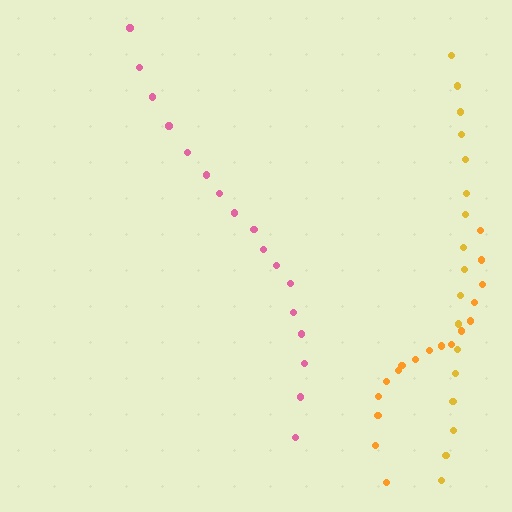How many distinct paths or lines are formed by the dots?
There are 3 distinct paths.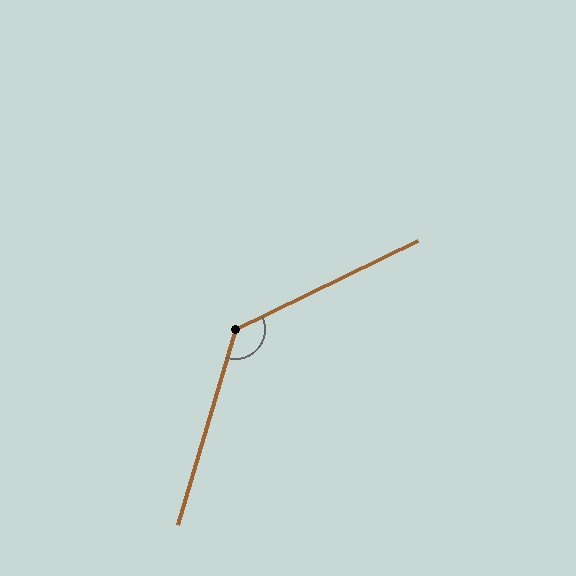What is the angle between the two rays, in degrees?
Approximately 132 degrees.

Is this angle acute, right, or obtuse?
It is obtuse.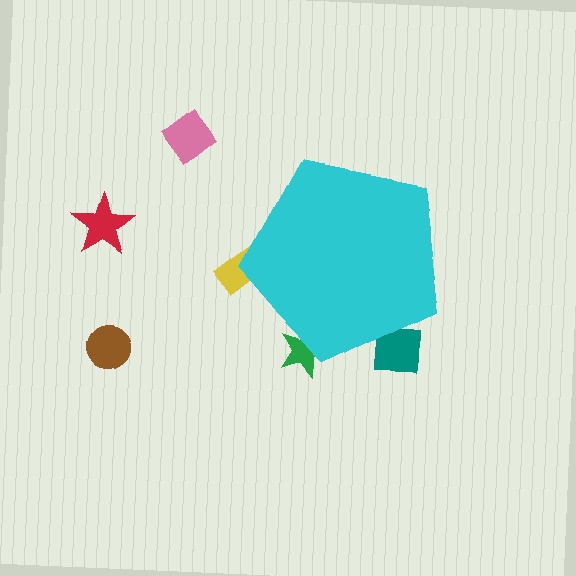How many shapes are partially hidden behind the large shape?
3 shapes are partially hidden.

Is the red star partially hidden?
No, the red star is fully visible.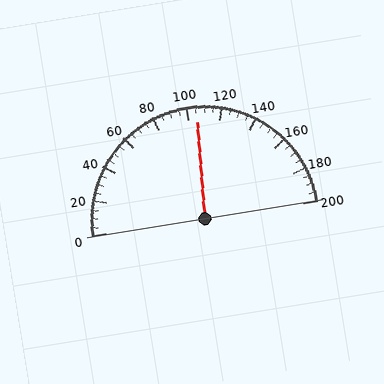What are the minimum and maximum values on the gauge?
The gauge ranges from 0 to 200.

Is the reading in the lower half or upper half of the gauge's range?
The reading is in the upper half of the range (0 to 200).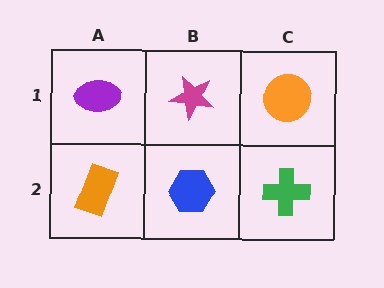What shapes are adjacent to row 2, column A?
A purple ellipse (row 1, column A), a blue hexagon (row 2, column B).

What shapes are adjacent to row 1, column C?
A green cross (row 2, column C), a magenta star (row 1, column B).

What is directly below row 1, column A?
An orange rectangle.